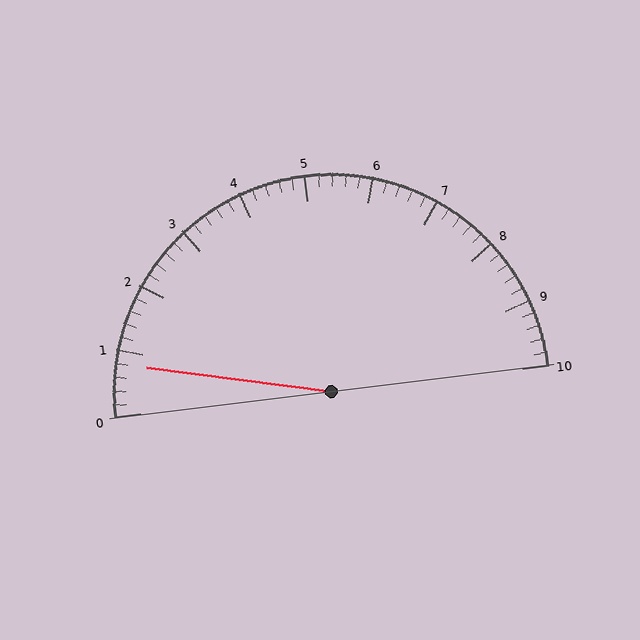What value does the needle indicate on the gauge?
The needle indicates approximately 0.8.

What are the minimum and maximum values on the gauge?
The gauge ranges from 0 to 10.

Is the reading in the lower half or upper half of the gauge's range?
The reading is in the lower half of the range (0 to 10).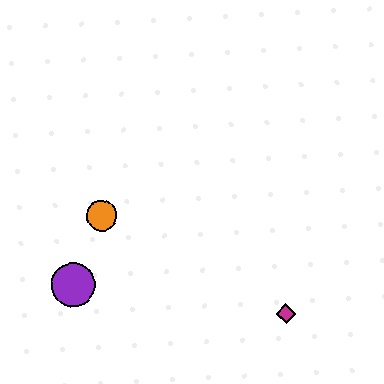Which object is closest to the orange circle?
The purple circle is closest to the orange circle.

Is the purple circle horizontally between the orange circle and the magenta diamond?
No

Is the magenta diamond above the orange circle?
No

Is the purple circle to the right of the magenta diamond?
No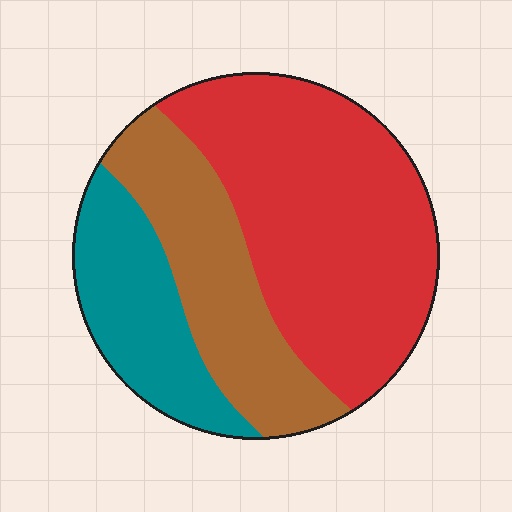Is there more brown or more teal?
Brown.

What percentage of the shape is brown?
Brown takes up about one quarter (1/4) of the shape.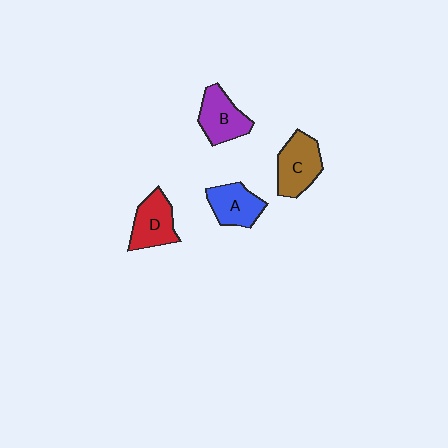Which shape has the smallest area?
Shape A (blue).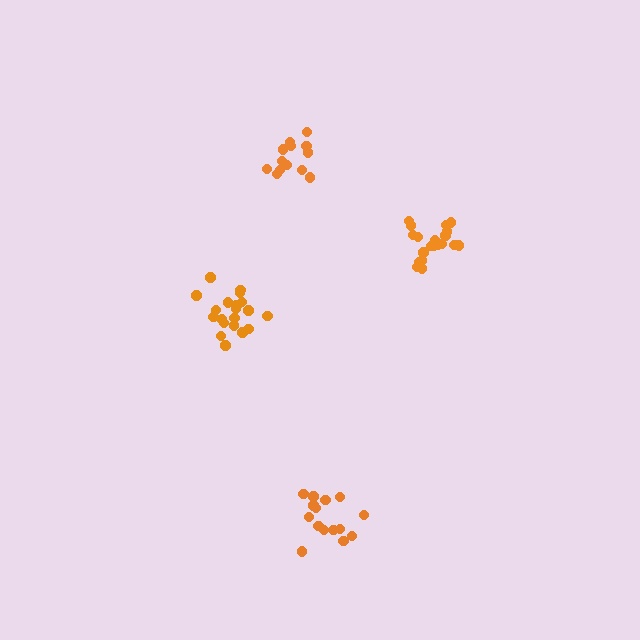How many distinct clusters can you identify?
There are 4 distinct clusters.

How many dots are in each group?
Group 1: 14 dots, Group 2: 20 dots, Group 3: 20 dots, Group 4: 15 dots (69 total).